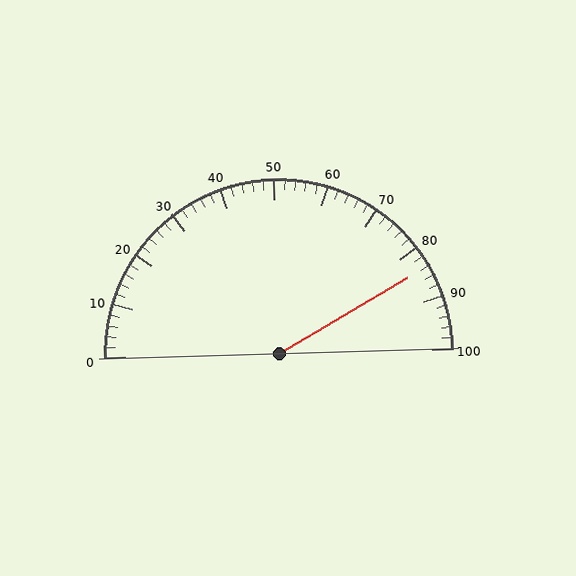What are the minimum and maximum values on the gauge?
The gauge ranges from 0 to 100.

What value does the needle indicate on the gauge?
The needle indicates approximately 84.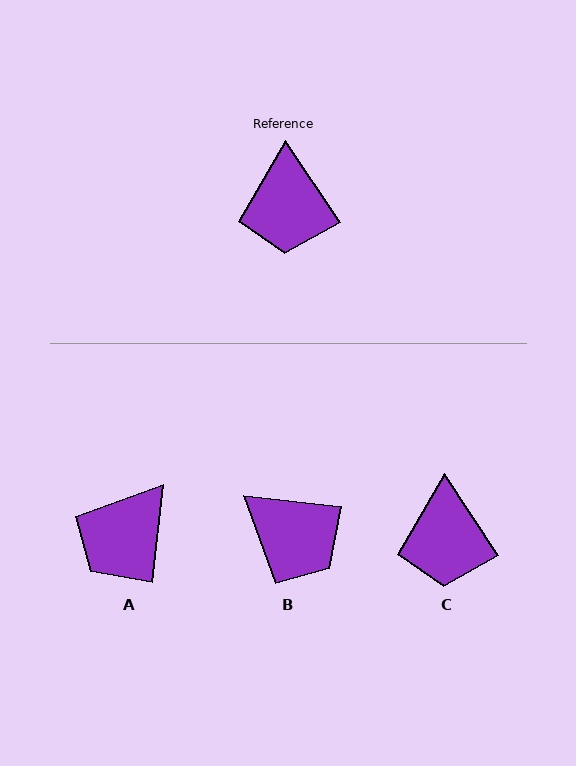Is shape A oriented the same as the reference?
No, it is off by about 40 degrees.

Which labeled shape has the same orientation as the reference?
C.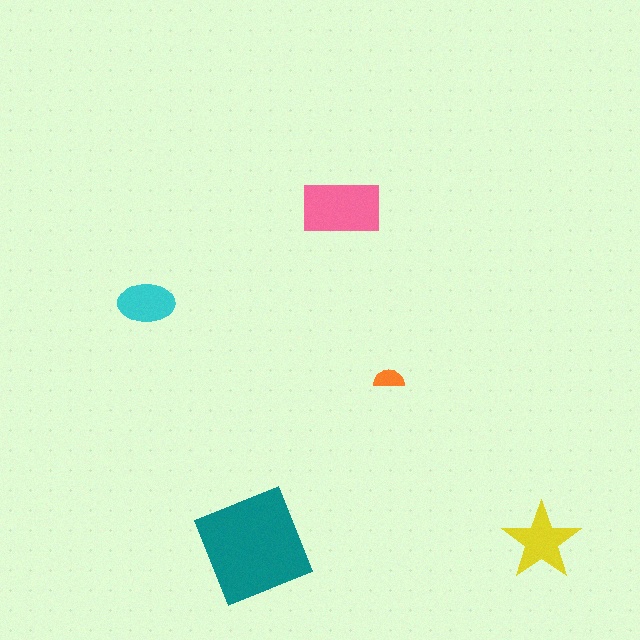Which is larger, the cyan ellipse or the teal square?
The teal square.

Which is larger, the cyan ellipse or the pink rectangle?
The pink rectangle.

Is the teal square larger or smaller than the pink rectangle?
Larger.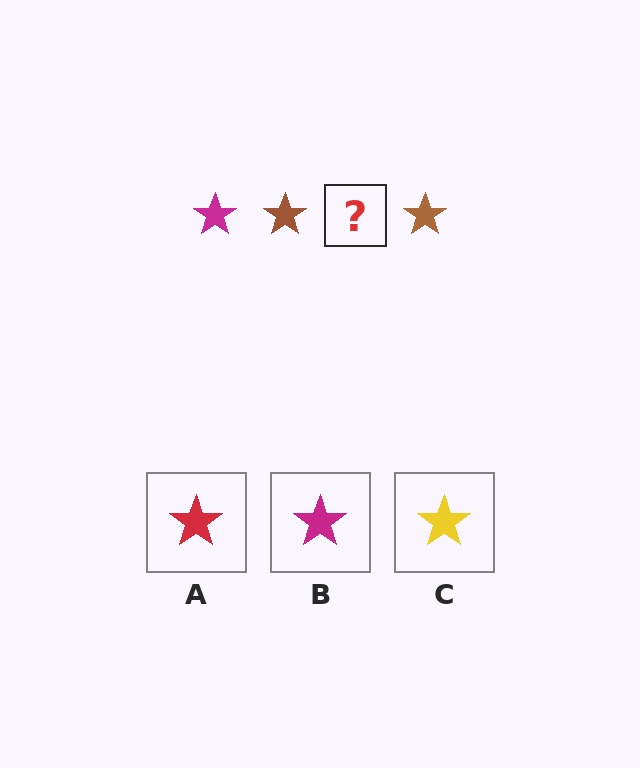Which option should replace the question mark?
Option B.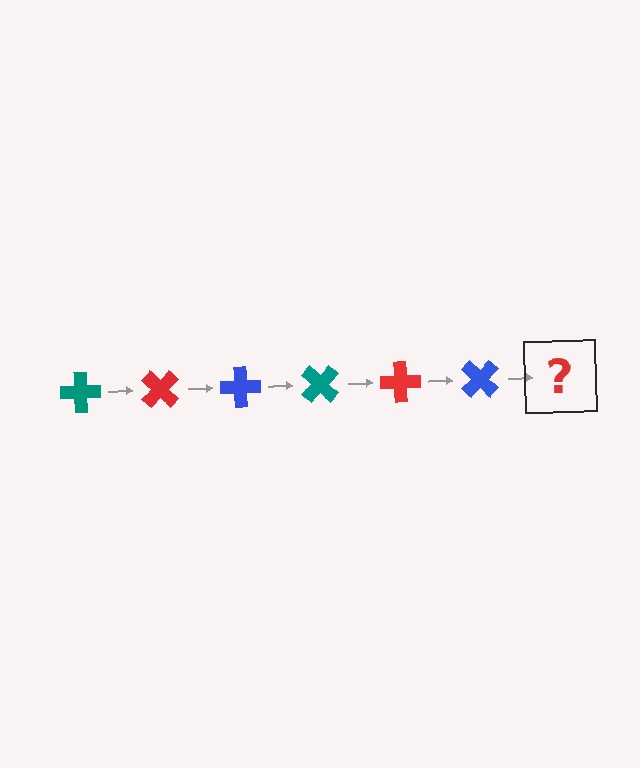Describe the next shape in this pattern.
It should be a teal cross, rotated 270 degrees from the start.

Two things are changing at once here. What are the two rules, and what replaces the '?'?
The two rules are that it rotates 45 degrees each step and the color cycles through teal, red, and blue. The '?' should be a teal cross, rotated 270 degrees from the start.